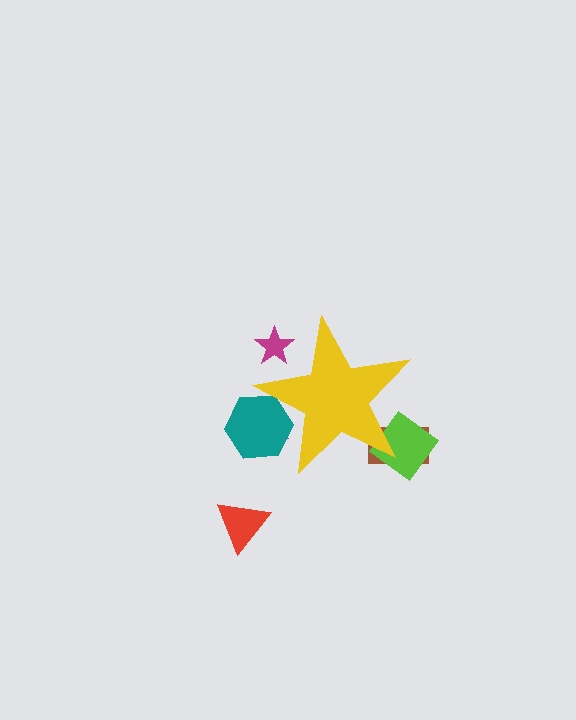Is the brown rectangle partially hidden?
Yes, the brown rectangle is partially hidden behind the yellow star.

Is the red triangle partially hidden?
No, the red triangle is fully visible.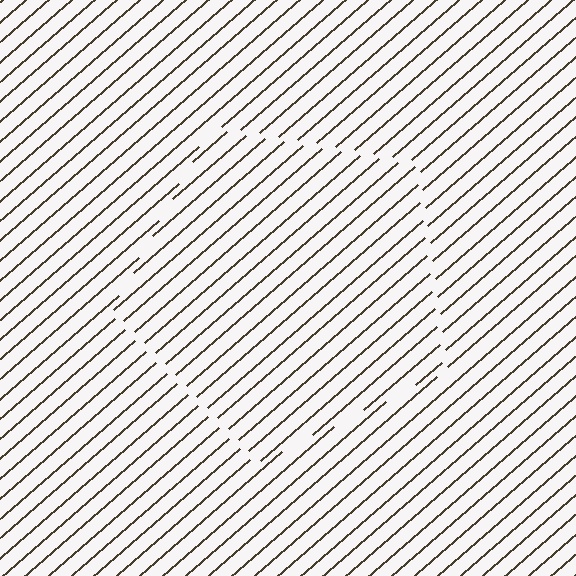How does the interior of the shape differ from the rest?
The interior of the shape contains the same grating, shifted by half a period — the contour is defined by the phase discontinuity where line-ends from the inner and outer gratings abut.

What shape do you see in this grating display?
An illusory pentagon. The interior of the shape contains the same grating, shifted by half a period — the contour is defined by the phase discontinuity where line-ends from the inner and outer gratings abut.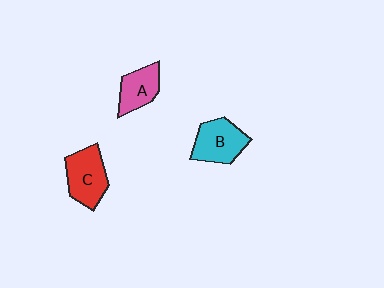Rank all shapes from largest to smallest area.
From largest to smallest: C (red), B (cyan), A (pink).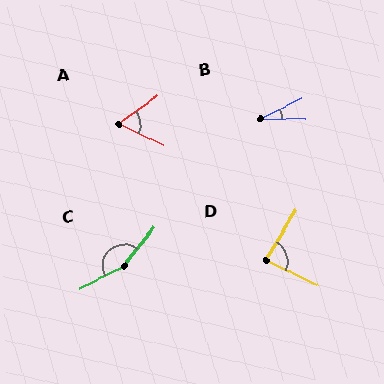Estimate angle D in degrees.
Approximately 84 degrees.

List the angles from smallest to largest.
B (28°), A (61°), D (84°), C (155°).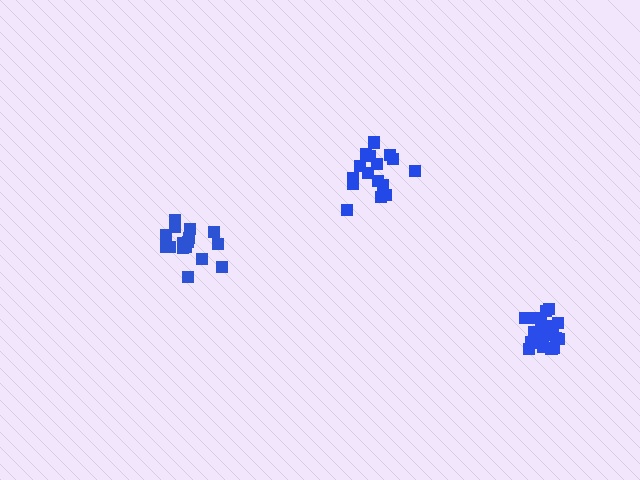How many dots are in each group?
Group 1: 19 dots, Group 2: 16 dots, Group 3: 16 dots (51 total).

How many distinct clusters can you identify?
There are 3 distinct clusters.